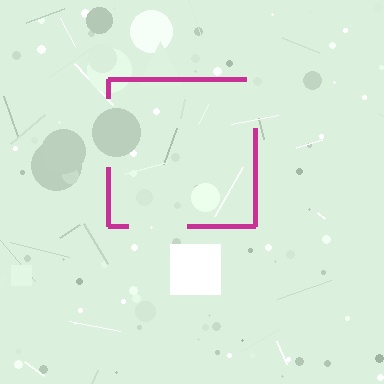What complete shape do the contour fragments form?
The contour fragments form a square.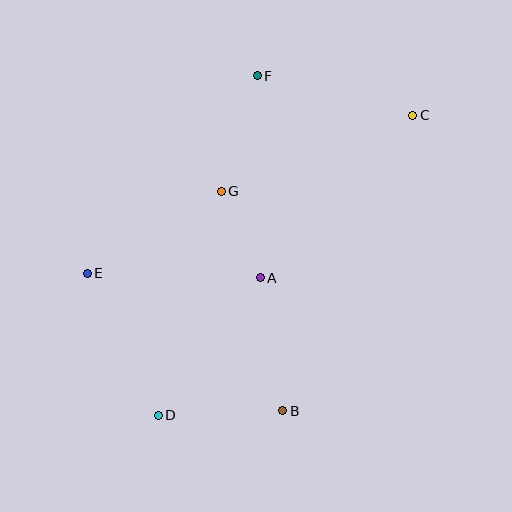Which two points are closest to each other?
Points A and G are closest to each other.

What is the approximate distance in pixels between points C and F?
The distance between C and F is approximately 160 pixels.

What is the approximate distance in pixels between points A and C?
The distance between A and C is approximately 222 pixels.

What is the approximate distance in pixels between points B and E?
The distance between B and E is approximately 239 pixels.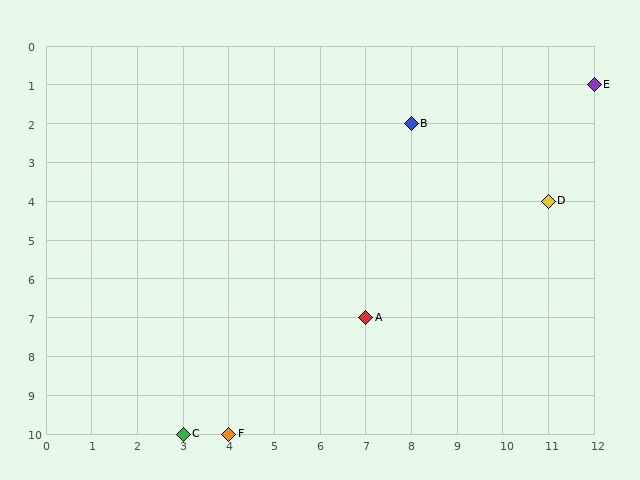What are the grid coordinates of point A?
Point A is at grid coordinates (7, 7).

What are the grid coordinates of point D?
Point D is at grid coordinates (11, 4).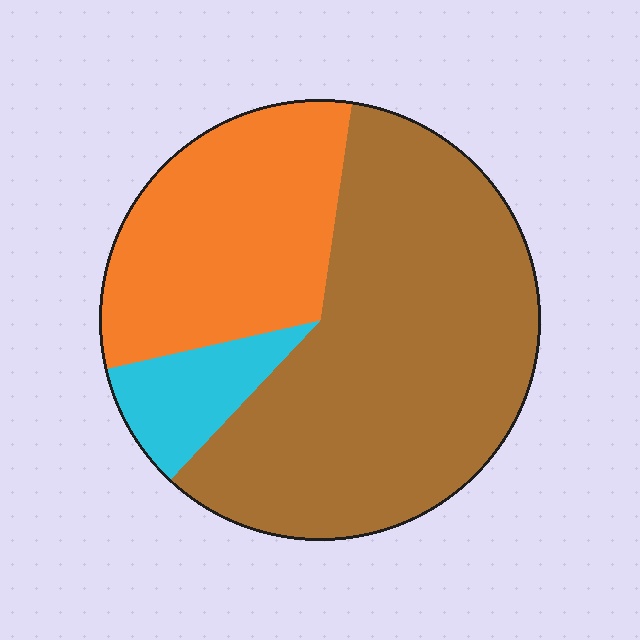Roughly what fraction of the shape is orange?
Orange covers around 30% of the shape.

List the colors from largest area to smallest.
From largest to smallest: brown, orange, cyan.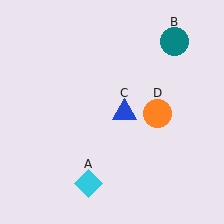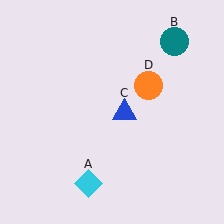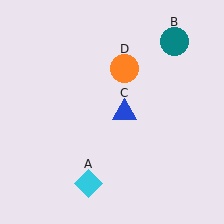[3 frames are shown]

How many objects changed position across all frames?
1 object changed position: orange circle (object D).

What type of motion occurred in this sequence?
The orange circle (object D) rotated counterclockwise around the center of the scene.